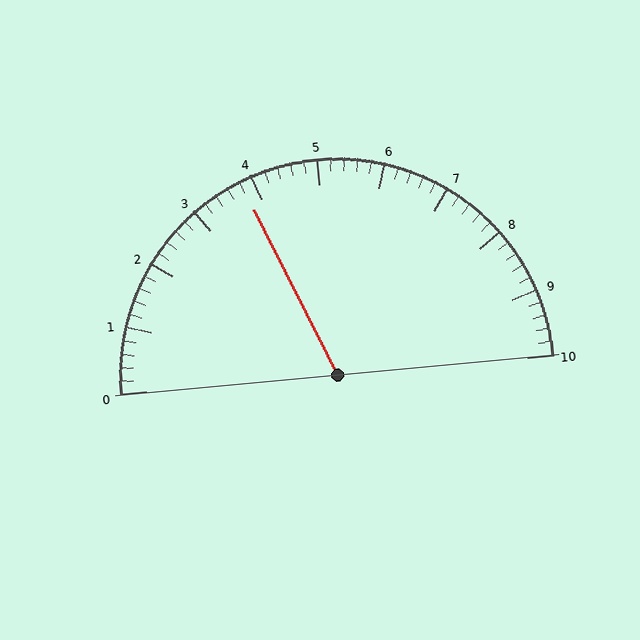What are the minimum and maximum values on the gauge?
The gauge ranges from 0 to 10.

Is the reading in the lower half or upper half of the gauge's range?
The reading is in the lower half of the range (0 to 10).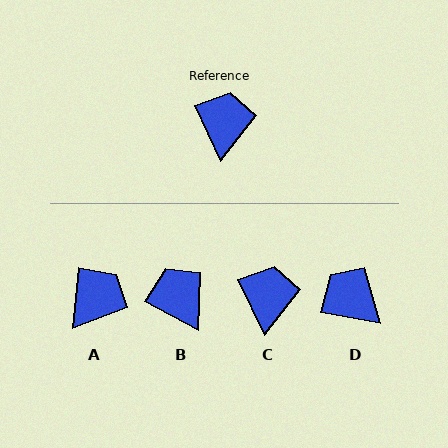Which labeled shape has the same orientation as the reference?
C.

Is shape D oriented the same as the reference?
No, it is off by about 54 degrees.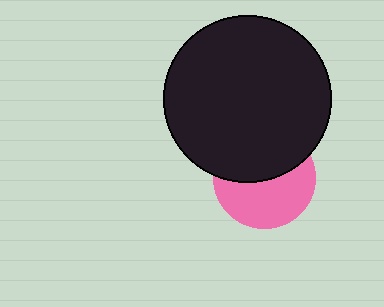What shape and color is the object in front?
The object in front is a black circle.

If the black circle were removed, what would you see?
You would see the complete pink circle.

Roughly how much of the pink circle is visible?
About half of it is visible (roughly 53%).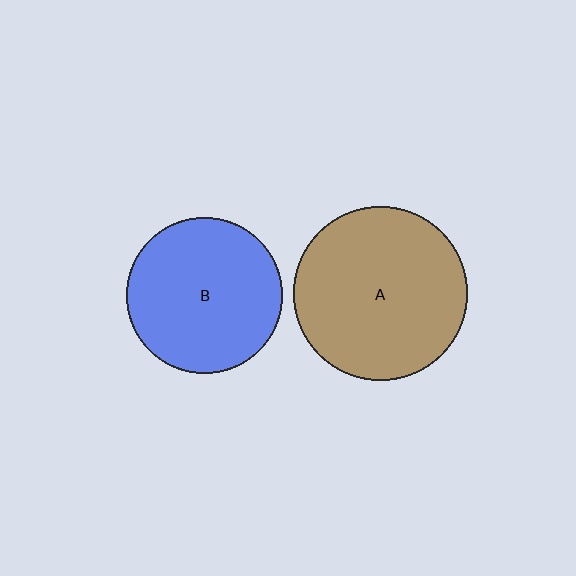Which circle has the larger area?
Circle A (brown).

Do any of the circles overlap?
No, none of the circles overlap.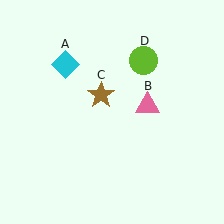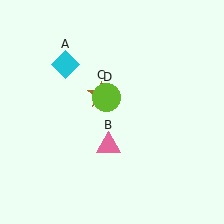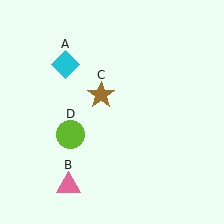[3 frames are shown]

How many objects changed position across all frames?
2 objects changed position: pink triangle (object B), lime circle (object D).